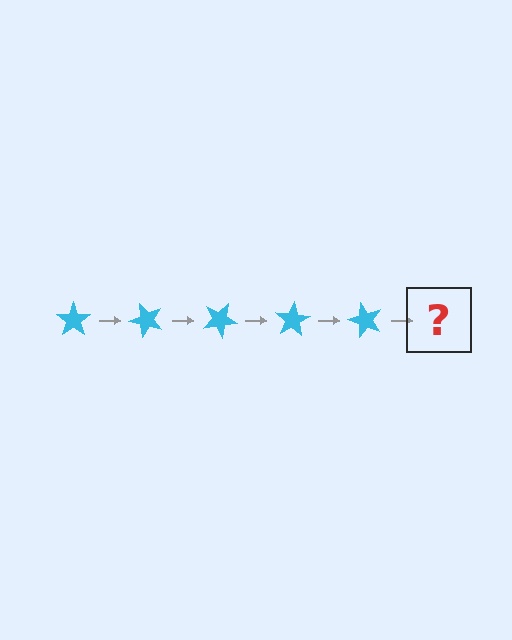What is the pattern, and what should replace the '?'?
The pattern is that the star rotates 50 degrees each step. The '?' should be a cyan star rotated 250 degrees.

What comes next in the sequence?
The next element should be a cyan star rotated 250 degrees.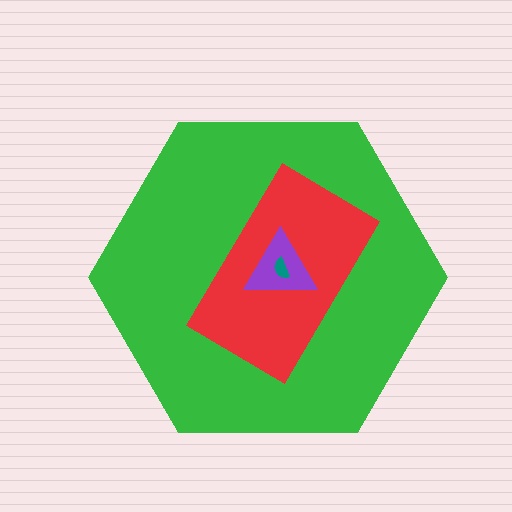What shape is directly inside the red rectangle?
The purple triangle.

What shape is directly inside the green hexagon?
The red rectangle.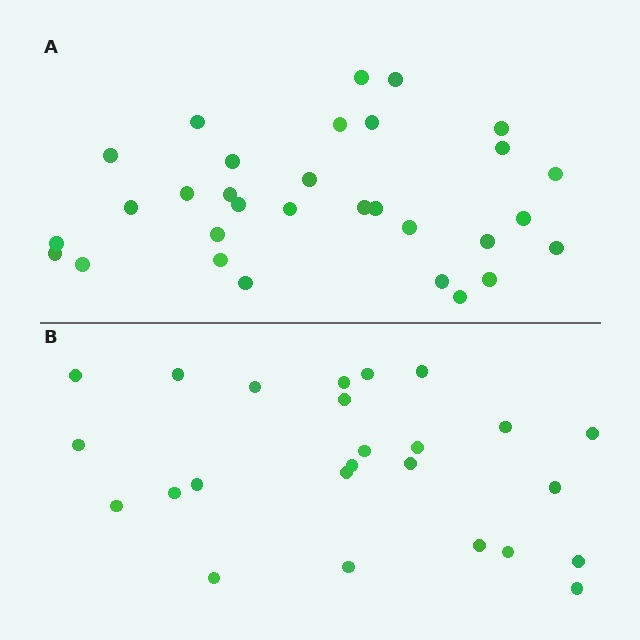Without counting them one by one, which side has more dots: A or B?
Region A (the top region) has more dots.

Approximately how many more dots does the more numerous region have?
Region A has about 6 more dots than region B.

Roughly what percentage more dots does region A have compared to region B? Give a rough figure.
About 25% more.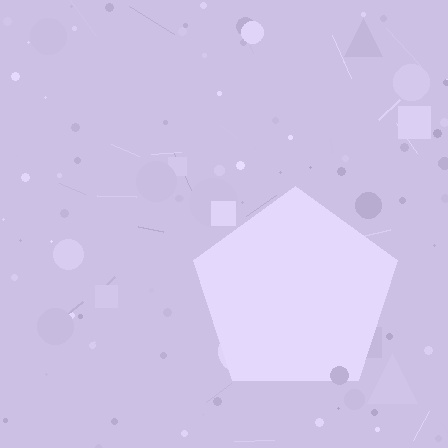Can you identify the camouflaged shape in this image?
The camouflaged shape is a pentagon.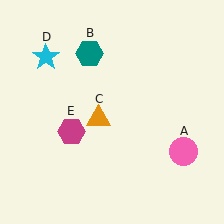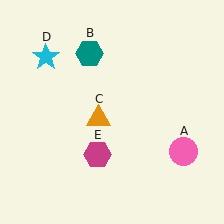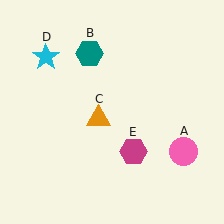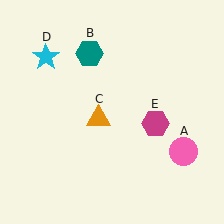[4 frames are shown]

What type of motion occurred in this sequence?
The magenta hexagon (object E) rotated counterclockwise around the center of the scene.